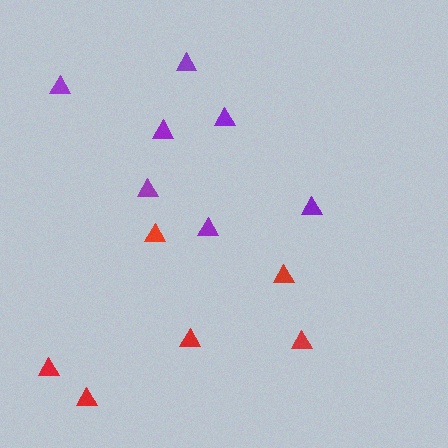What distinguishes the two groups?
There are 2 groups: one group of red triangles (6) and one group of purple triangles (7).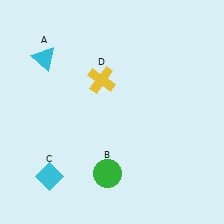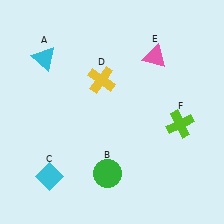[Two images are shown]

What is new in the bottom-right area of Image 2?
A lime cross (F) was added in the bottom-right area of Image 2.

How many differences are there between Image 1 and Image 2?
There are 2 differences between the two images.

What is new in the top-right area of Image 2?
A pink triangle (E) was added in the top-right area of Image 2.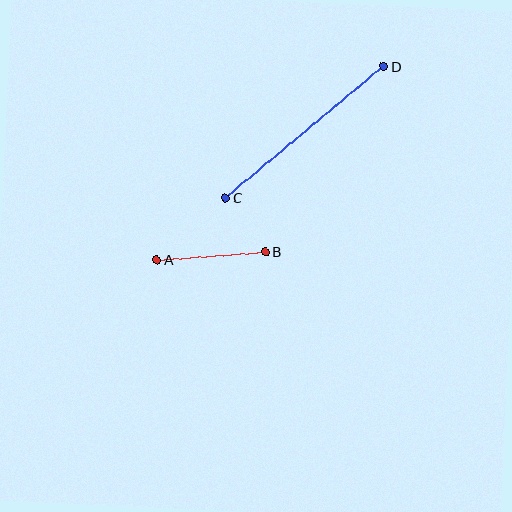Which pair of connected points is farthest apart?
Points C and D are farthest apart.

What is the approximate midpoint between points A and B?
The midpoint is at approximately (211, 256) pixels.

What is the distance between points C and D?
The distance is approximately 206 pixels.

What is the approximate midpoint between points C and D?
The midpoint is at approximately (305, 132) pixels.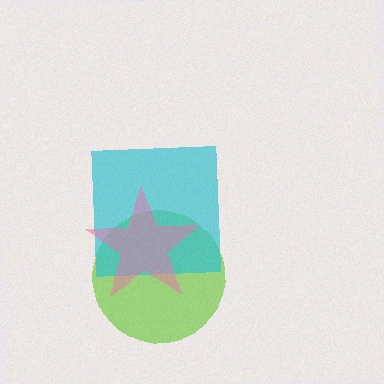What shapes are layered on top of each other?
The layered shapes are: a lime circle, a cyan square, a pink star.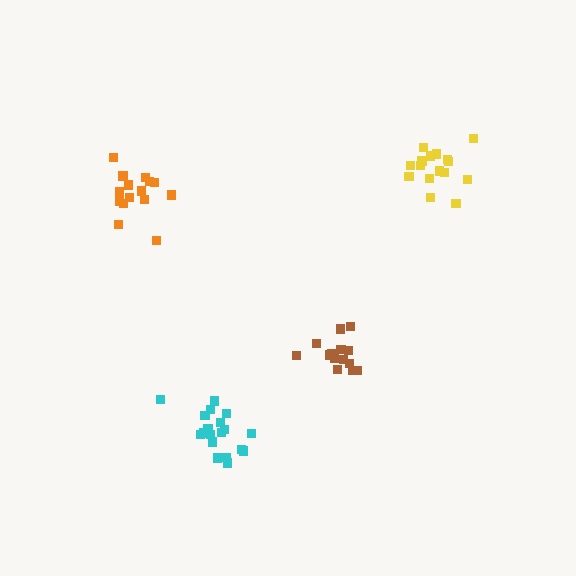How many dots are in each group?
Group 1: 16 dots, Group 2: 14 dots, Group 3: 19 dots, Group 4: 15 dots (64 total).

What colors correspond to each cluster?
The clusters are colored: yellow, brown, cyan, orange.